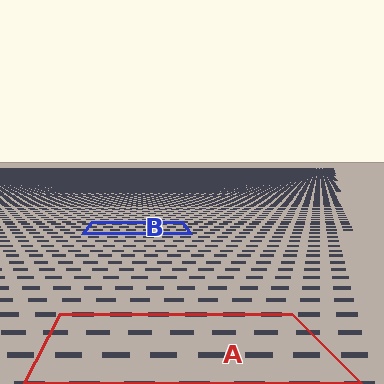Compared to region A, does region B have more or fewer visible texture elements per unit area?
Region B has more texture elements per unit area — they are packed more densely because it is farther away.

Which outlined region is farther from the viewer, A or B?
Region B is farther from the viewer — the texture elements inside it appear smaller and more densely packed.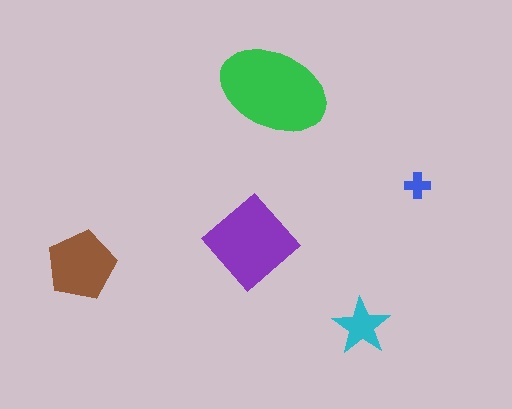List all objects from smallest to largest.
The blue cross, the cyan star, the brown pentagon, the purple diamond, the green ellipse.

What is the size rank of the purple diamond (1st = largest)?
2nd.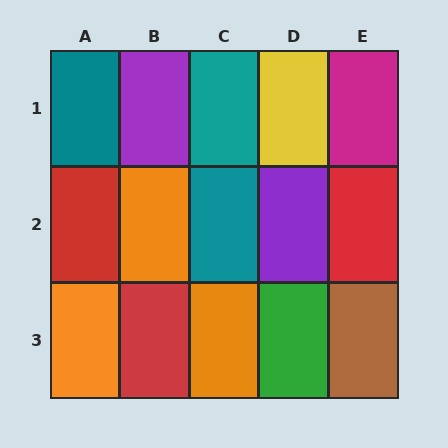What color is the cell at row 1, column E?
Magenta.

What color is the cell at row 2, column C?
Teal.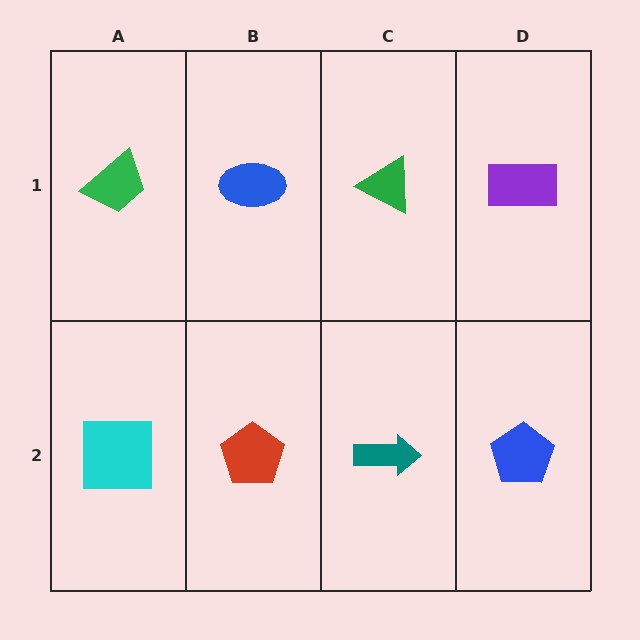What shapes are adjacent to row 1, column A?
A cyan square (row 2, column A), a blue ellipse (row 1, column B).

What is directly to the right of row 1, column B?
A green triangle.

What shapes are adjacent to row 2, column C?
A green triangle (row 1, column C), a red pentagon (row 2, column B), a blue pentagon (row 2, column D).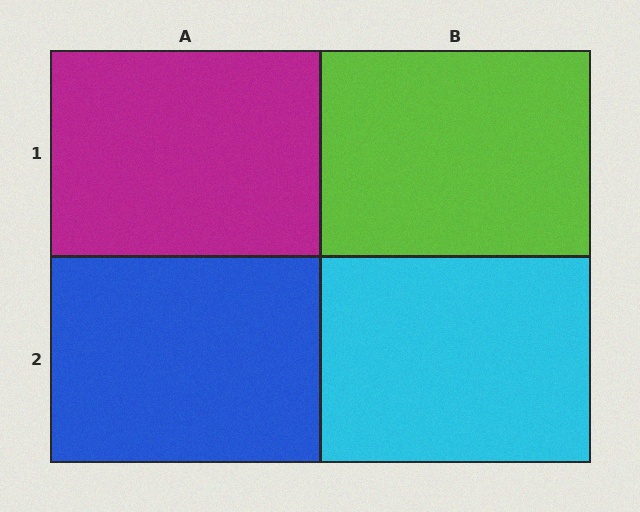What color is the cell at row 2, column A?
Blue.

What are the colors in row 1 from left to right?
Magenta, lime.